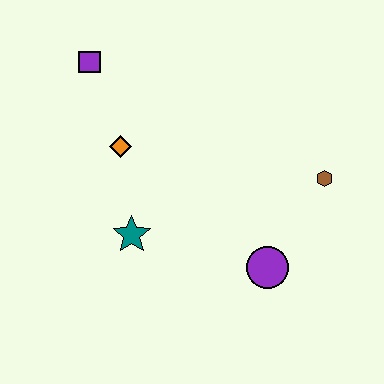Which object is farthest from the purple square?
The purple circle is farthest from the purple square.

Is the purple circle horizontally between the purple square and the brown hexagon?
Yes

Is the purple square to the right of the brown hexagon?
No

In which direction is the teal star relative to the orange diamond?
The teal star is below the orange diamond.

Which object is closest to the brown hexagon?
The purple circle is closest to the brown hexagon.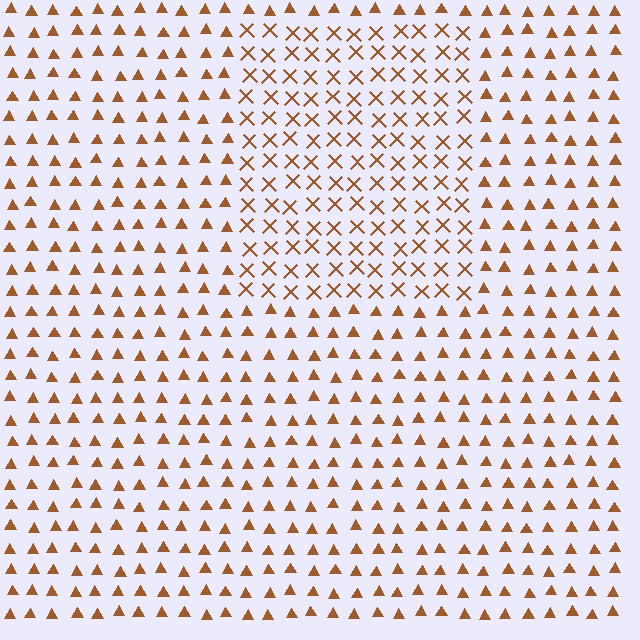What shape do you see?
I see a rectangle.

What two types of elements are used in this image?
The image uses X marks inside the rectangle region and triangles outside it.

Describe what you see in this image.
The image is filled with small brown elements arranged in a uniform grid. A rectangle-shaped region contains X marks, while the surrounding area contains triangles. The boundary is defined purely by the change in element shape.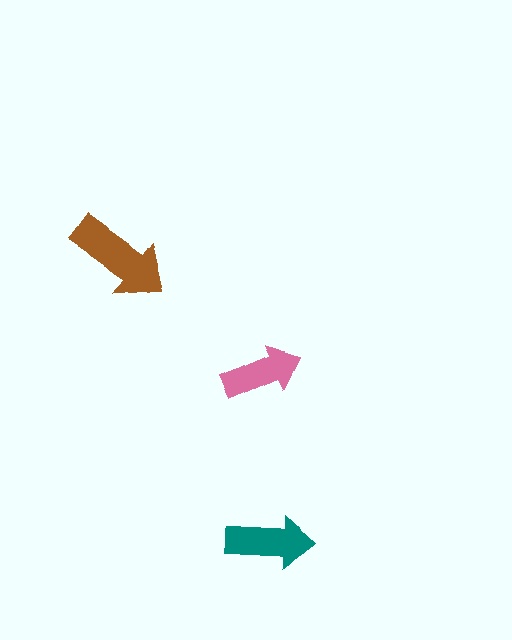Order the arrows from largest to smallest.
the brown one, the teal one, the pink one.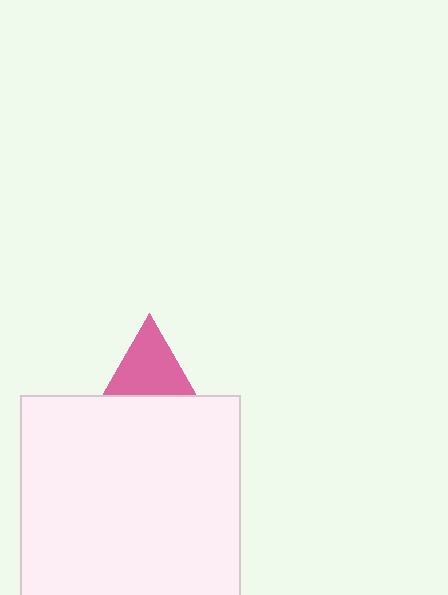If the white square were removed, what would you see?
You would see the complete pink triangle.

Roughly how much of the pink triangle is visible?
About half of it is visible (roughly 50%).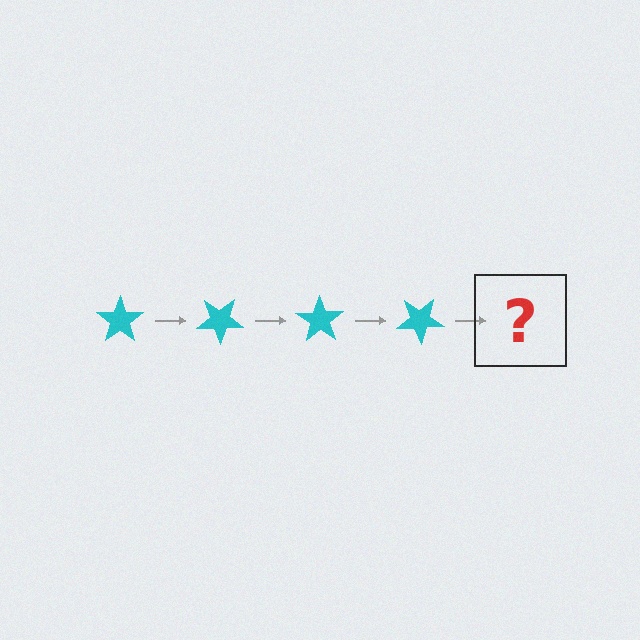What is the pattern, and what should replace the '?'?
The pattern is that the star rotates 35 degrees each step. The '?' should be a cyan star rotated 140 degrees.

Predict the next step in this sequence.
The next step is a cyan star rotated 140 degrees.